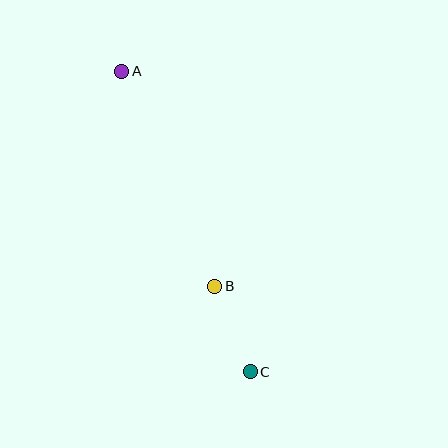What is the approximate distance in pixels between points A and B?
The distance between A and B is approximately 235 pixels.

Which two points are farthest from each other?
Points A and C are farthest from each other.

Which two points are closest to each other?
Points B and C are closest to each other.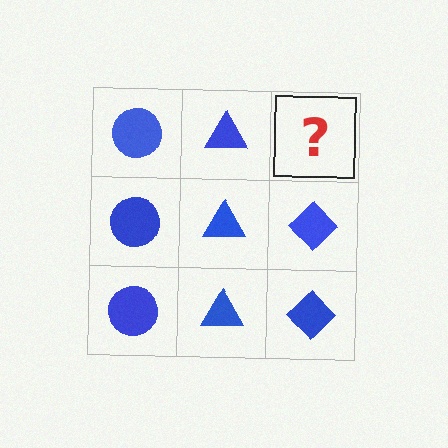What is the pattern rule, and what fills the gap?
The rule is that each column has a consistent shape. The gap should be filled with a blue diamond.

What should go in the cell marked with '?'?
The missing cell should contain a blue diamond.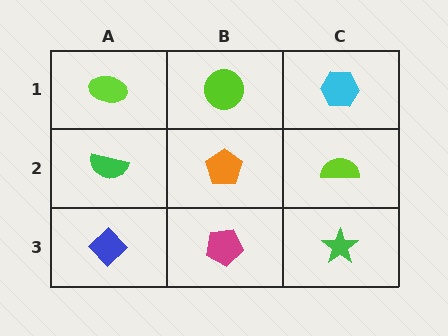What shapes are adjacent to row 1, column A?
A green semicircle (row 2, column A), a lime circle (row 1, column B).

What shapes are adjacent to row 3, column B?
An orange pentagon (row 2, column B), a blue diamond (row 3, column A), a green star (row 3, column C).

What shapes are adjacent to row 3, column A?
A green semicircle (row 2, column A), a magenta pentagon (row 3, column B).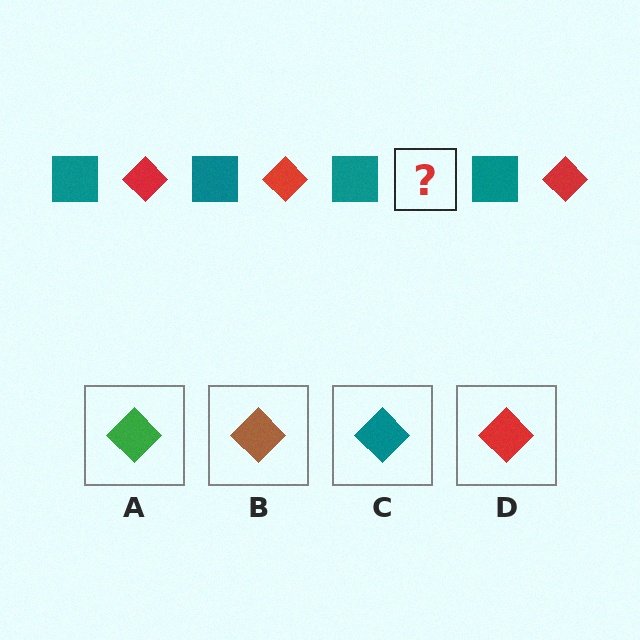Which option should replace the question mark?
Option D.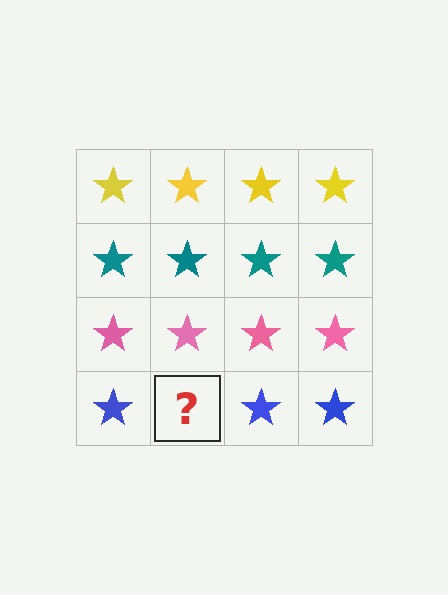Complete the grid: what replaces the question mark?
The question mark should be replaced with a blue star.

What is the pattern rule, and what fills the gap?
The rule is that each row has a consistent color. The gap should be filled with a blue star.